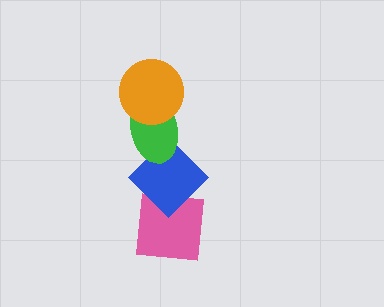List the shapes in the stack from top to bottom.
From top to bottom: the orange circle, the green ellipse, the blue diamond, the pink square.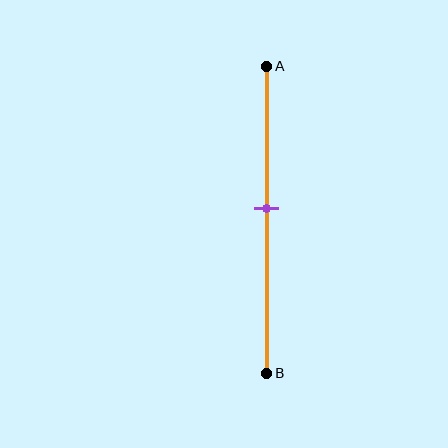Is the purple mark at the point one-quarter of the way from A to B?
No, the mark is at about 45% from A, not at the 25% one-quarter point.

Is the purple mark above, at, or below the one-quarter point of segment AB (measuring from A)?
The purple mark is below the one-quarter point of segment AB.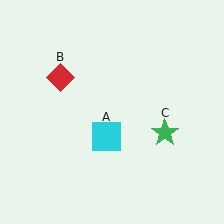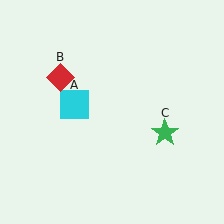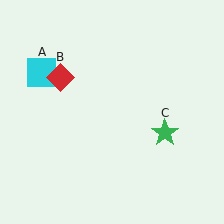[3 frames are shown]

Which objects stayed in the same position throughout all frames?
Red diamond (object B) and green star (object C) remained stationary.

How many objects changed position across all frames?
1 object changed position: cyan square (object A).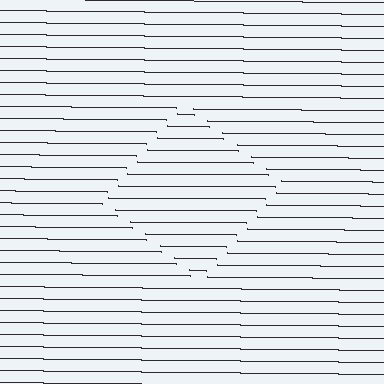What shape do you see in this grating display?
An illusory square. The interior of the shape contains the same grating, shifted by half a period — the contour is defined by the phase discontinuity where line-ends from the inner and outer gratings abut.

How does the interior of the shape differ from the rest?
The interior of the shape contains the same grating, shifted by half a period — the contour is defined by the phase discontinuity where line-ends from the inner and outer gratings abut.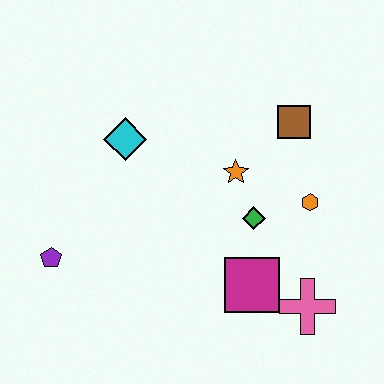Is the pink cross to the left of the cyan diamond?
No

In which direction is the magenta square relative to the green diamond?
The magenta square is below the green diamond.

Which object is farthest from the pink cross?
The purple pentagon is farthest from the pink cross.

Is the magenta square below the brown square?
Yes